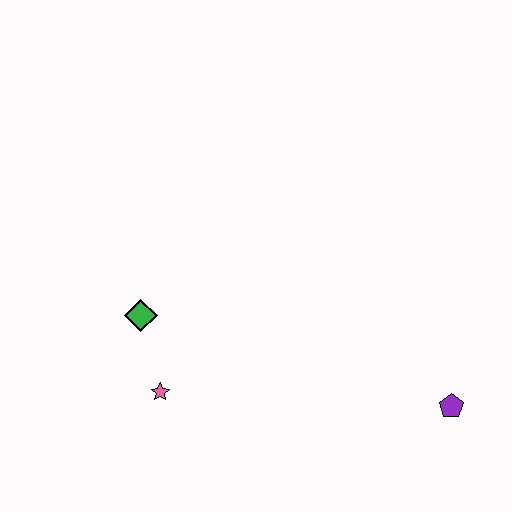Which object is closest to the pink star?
The green diamond is closest to the pink star.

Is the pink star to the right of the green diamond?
Yes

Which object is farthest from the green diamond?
The purple pentagon is farthest from the green diamond.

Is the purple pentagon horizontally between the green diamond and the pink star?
No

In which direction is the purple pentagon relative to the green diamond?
The purple pentagon is to the right of the green diamond.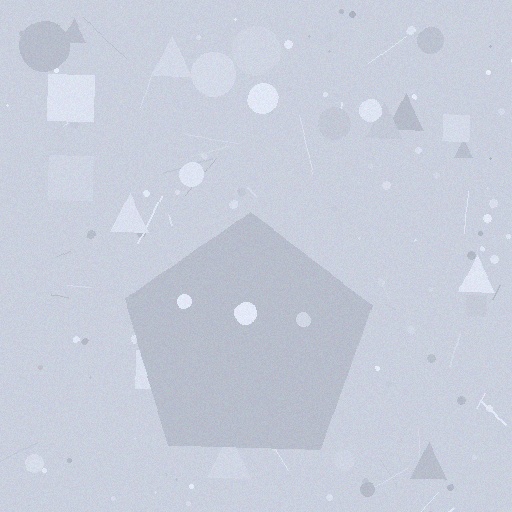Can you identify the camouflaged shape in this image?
The camouflaged shape is a pentagon.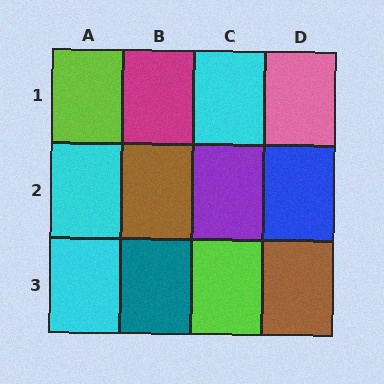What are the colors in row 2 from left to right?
Cyan, brown, purple, blue.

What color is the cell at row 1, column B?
Magenta.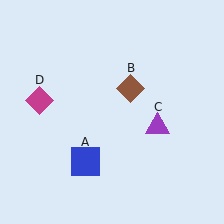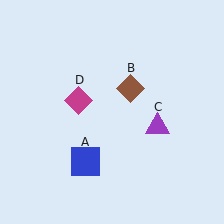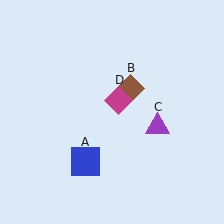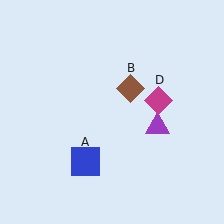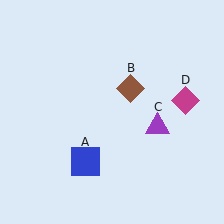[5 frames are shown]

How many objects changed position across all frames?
1 object changed position: magenta diamond (object D).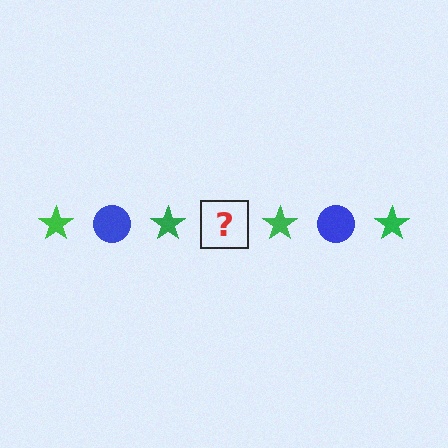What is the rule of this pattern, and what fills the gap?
The rule is that the pattern alternates between green star and blue circle. The gap should be filled with a blue circle.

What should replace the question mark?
The question mark should be replaced with a blue circle.